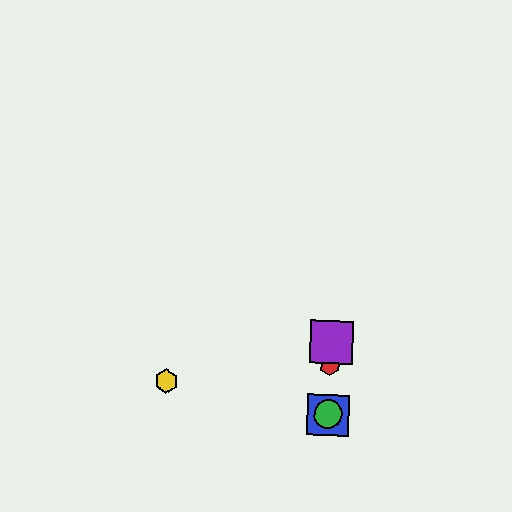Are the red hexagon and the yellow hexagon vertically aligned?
No, the red hexagon is at x≈330 and the yellow hexagon is at x≈166.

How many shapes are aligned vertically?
4 shapes (the red hexagon, the blue square, the green circle, the purple square) are aligned vertically.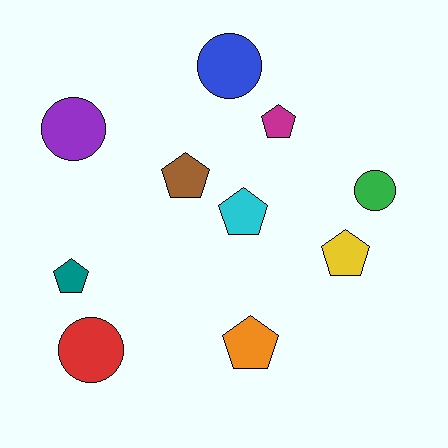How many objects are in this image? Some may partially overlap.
There are 10 objects.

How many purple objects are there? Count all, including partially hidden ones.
There is 1 purple object.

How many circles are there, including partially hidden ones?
There are 4 circles.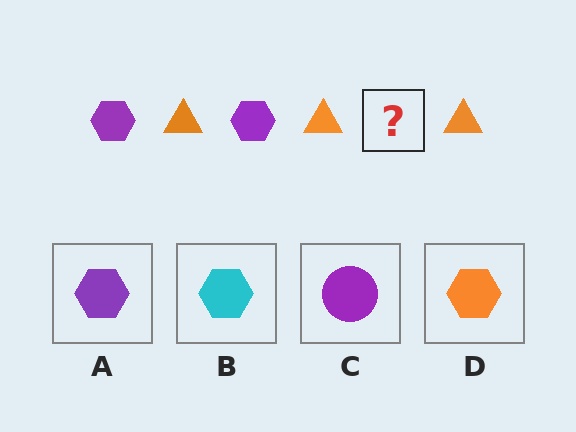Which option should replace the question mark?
Option A.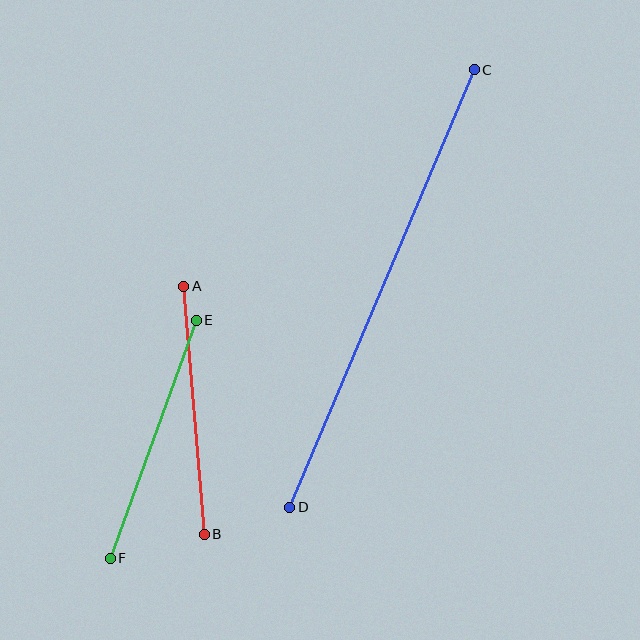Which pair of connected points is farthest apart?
Points C and D are farthest apart.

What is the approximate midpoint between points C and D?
The midpoint is at approximately (382, 288) pixels.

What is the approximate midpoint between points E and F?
The midpoint is at approximately (153, 439) pixels.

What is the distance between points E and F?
The distance is approximately 253 pixels.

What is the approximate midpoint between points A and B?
The midpoint is at approximately (194, 410) pixels.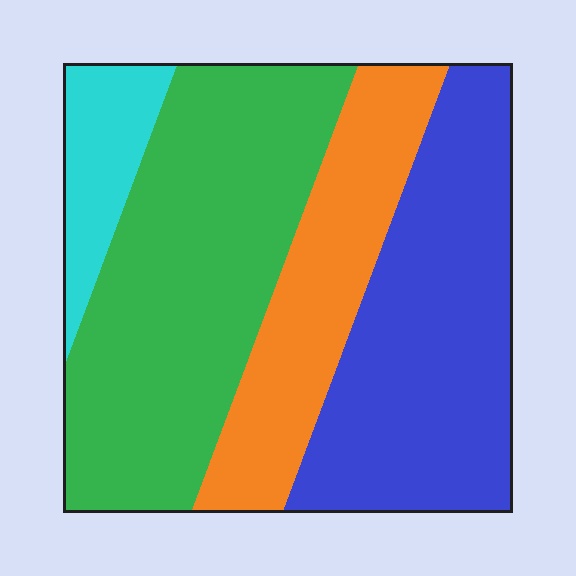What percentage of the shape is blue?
Blue covers about 35% of the shape.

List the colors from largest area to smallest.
From largest to smallest: green, blue, orange, cyan.